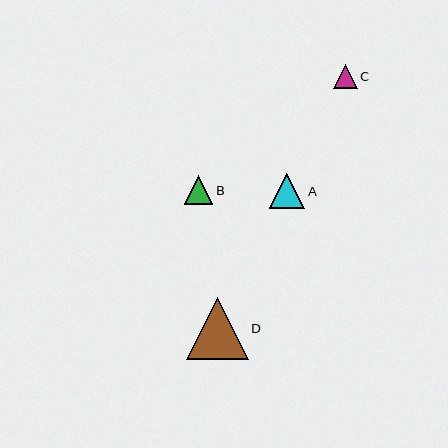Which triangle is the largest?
Triangle D is the largest with a size of approximately 61 pixels.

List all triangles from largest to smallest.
From largest to smallest: D, A, B, C.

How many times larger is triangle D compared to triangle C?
Triangle D is approximately 2.6 times the size of triangle C.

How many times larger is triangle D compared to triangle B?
Triangle D is approximately 2.2 times the size of triangle B.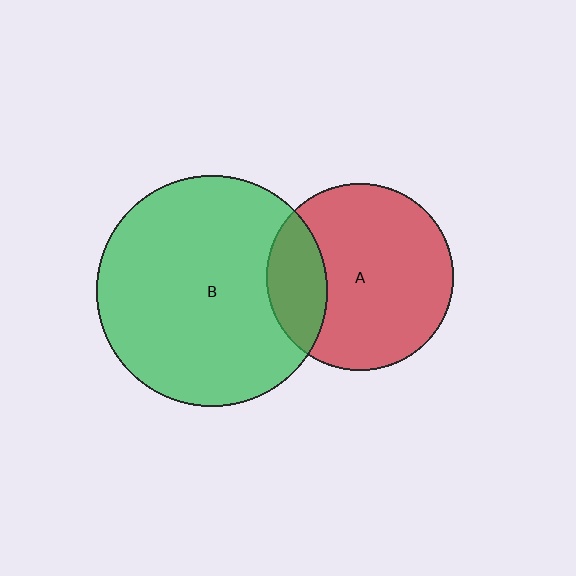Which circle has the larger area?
Circle B (green).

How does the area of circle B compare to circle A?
Approximately 1.5 times.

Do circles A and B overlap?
Yes.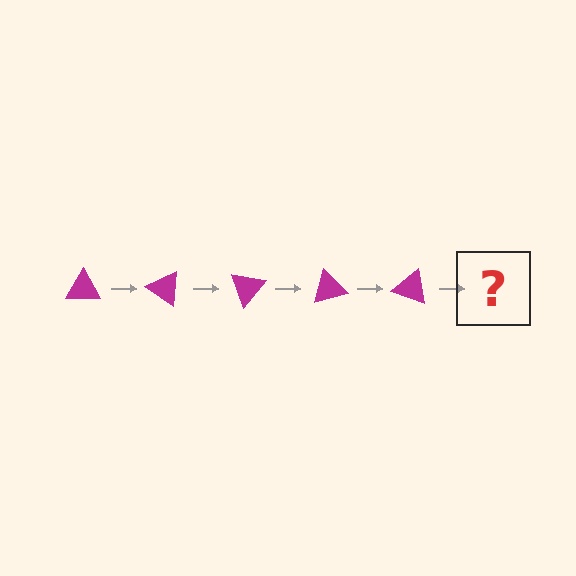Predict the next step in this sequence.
The next step is a magenta triangle rotated 175 degrees.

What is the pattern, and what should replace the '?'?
The pattern is that the triangle rotates 35 degrees each step. The '?' should be a magenta triangle rotated 175 degrees.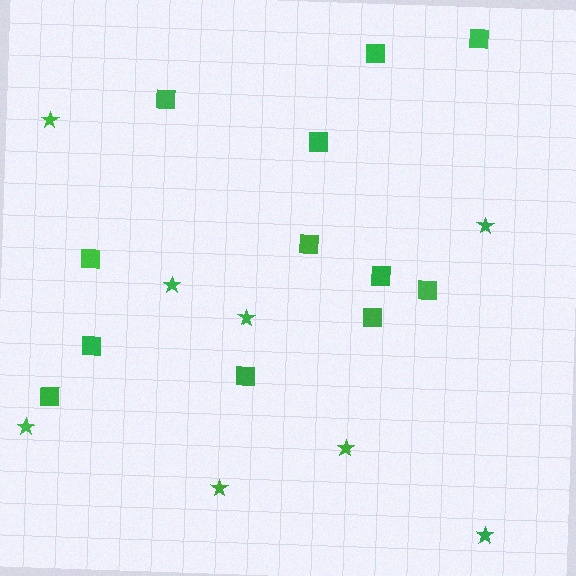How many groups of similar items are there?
There are 2 groups: one group of stars (8) and one group of squares (12).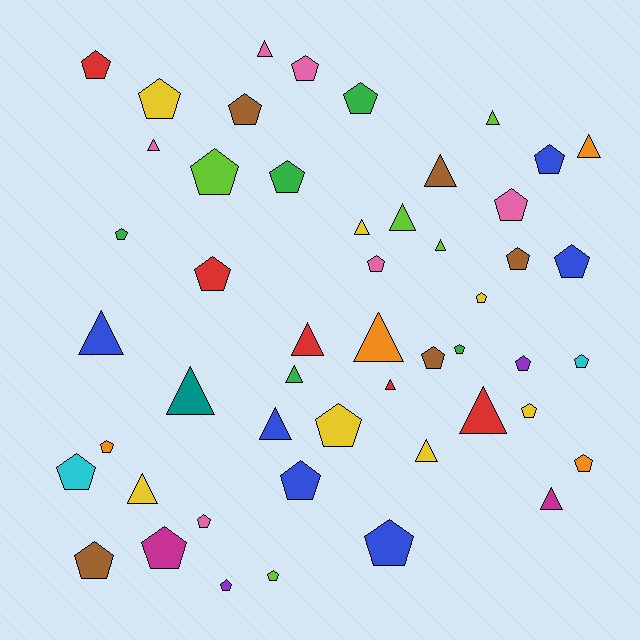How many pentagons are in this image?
There are 31 pentagons.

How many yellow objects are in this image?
There are 7 yellow objects.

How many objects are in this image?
There are 50 objects.